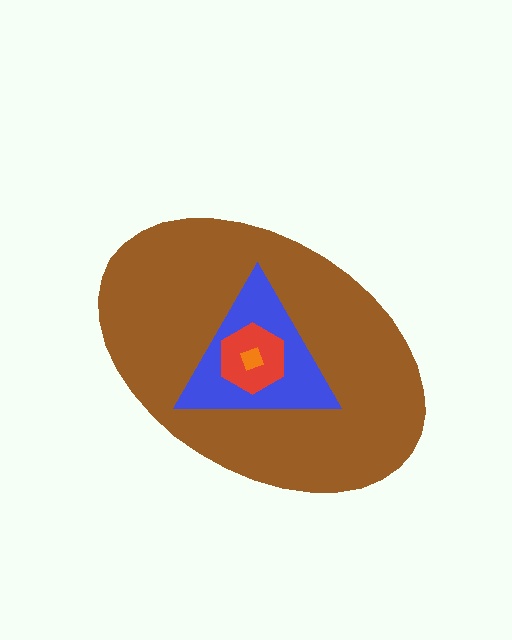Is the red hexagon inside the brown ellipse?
Yes.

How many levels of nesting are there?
4.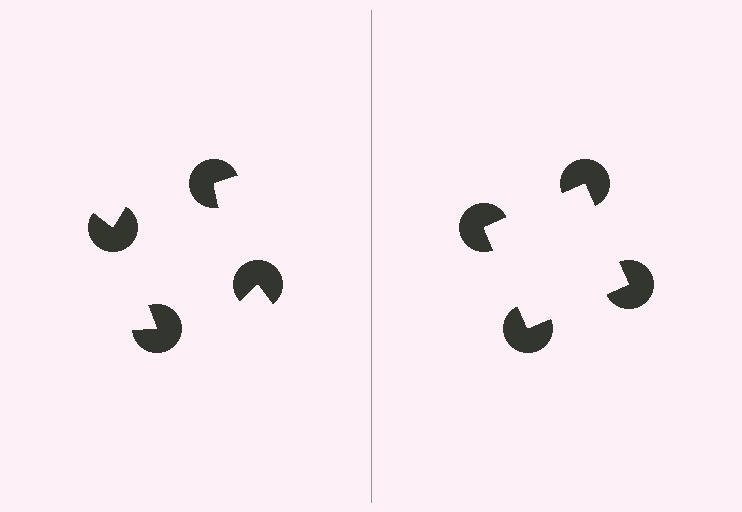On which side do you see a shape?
An illusory square appears on the right side. On the left side the wedge cuts are rotated, so no coherent shape forms.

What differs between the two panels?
The pac-man discs are positioned identically on both sides; only the wedge orientations differ. On the right they align to a square; on the left they are misaligned.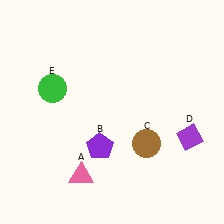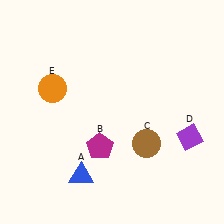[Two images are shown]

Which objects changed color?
A changed from pink to blue. B changed from purple to magenta. E changed from green to orange.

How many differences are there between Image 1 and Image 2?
There are 3 differences between the two images.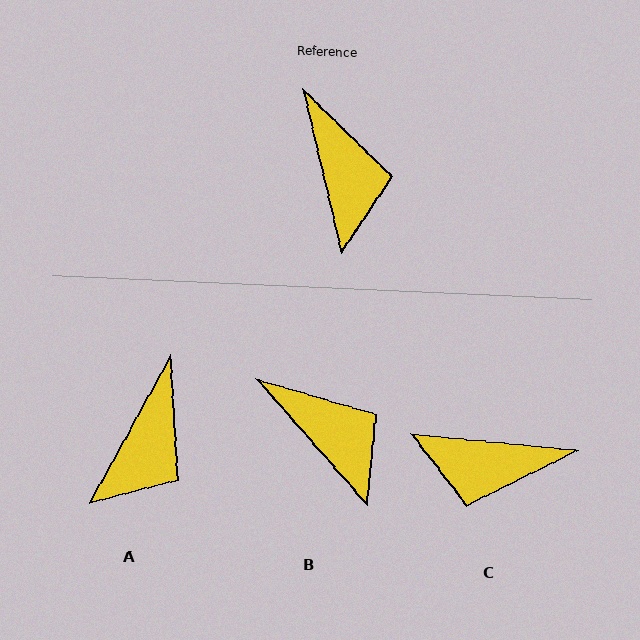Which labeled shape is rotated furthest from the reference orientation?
C, about 109 degrees away.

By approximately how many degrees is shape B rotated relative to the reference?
Approximately 29 degrees counter-clockwise.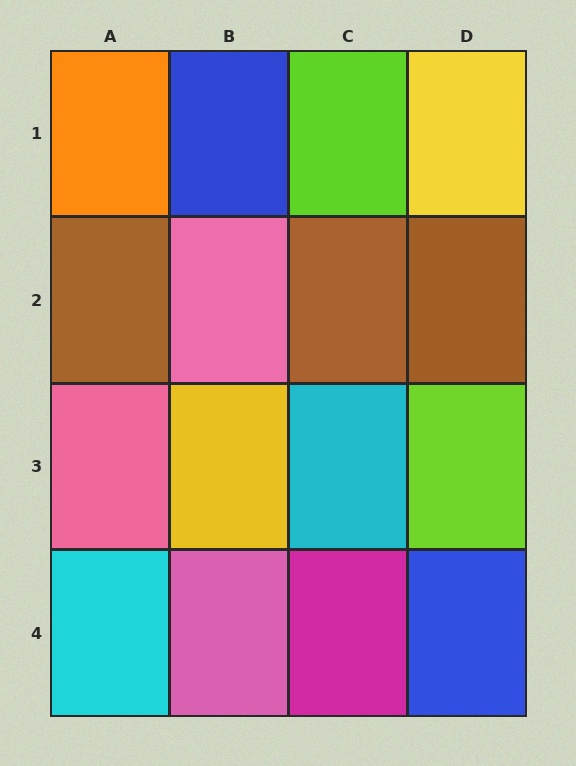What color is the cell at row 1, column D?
Yellow.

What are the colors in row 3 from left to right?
Pink, yellow, cyan, lime.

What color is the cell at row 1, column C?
Lime.